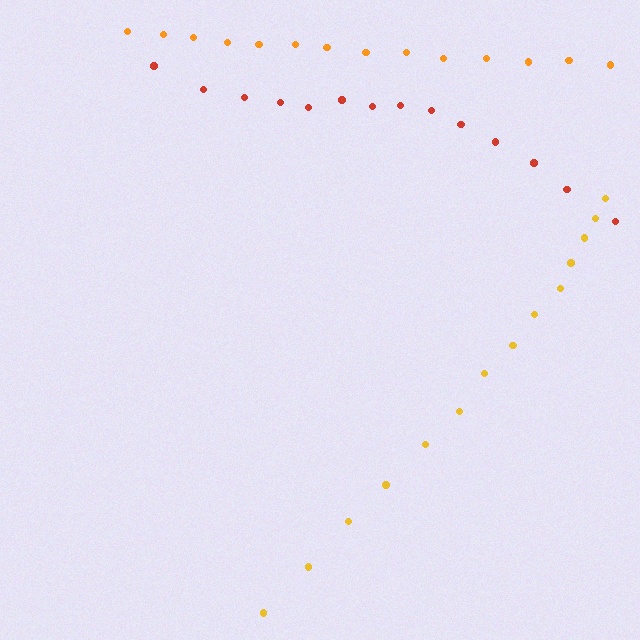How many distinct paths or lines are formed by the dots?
There are 3 distinct paths.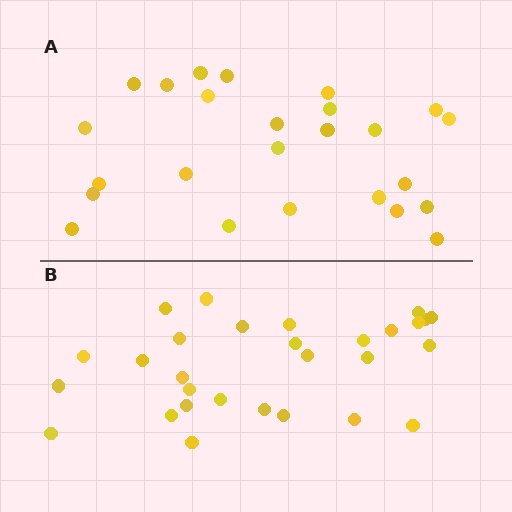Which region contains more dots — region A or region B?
Region B (the bottom region) has more dots.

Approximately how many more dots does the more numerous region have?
Region B has about 4 more dots than region A.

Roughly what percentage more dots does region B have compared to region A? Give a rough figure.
About 15% more.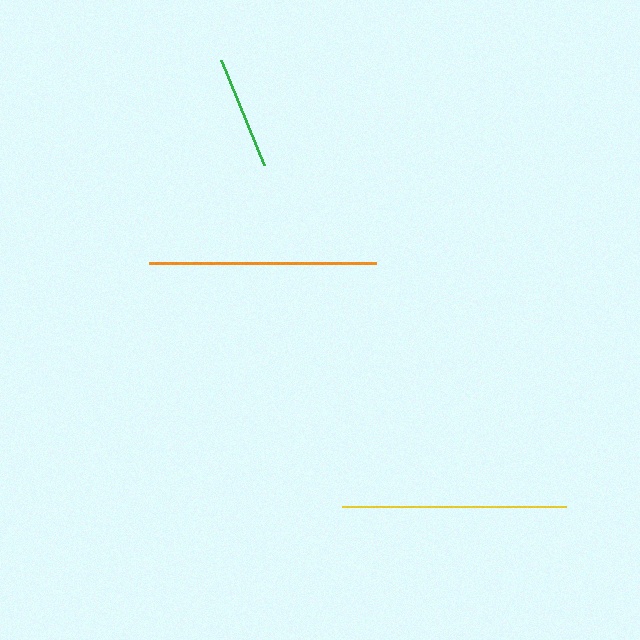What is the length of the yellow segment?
The yellow segment is approximately 224 pixels long.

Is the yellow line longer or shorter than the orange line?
The orange line is longer than the yellow line.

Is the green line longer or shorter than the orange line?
The orange line is longer than the green line.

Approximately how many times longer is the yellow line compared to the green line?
The yellow line is approximately 2.0 times the length of the green line.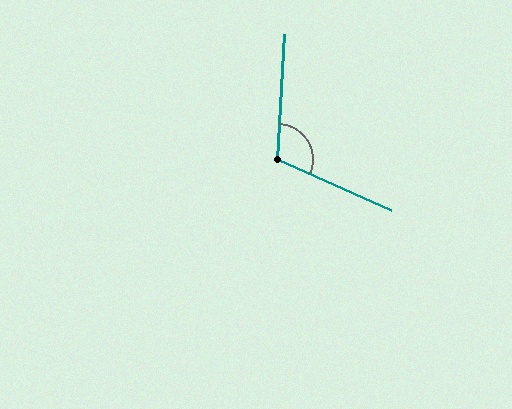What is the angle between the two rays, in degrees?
Approximately 111 degrees.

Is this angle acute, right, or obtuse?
It is obtuse.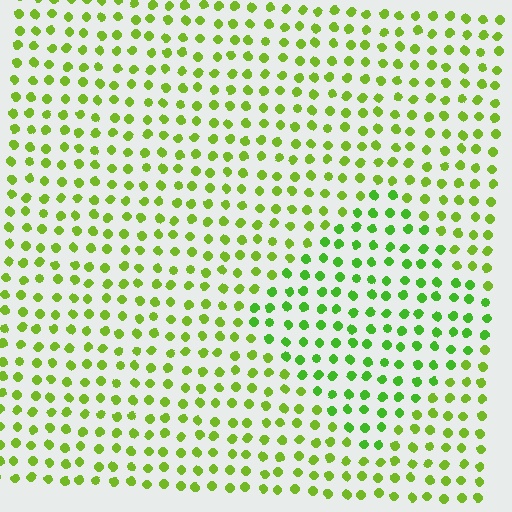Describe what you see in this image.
The image is filled with small lime elements in a uniform arrangement. A diamond-shaped region is visible where the elements are tinted to a slightly different hue, forming a subtle color boundary.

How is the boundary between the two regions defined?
The boundary is defined purely by a slight shift in hue (about 21 degrees). Spacing, size, and orientation are identical on both sides.